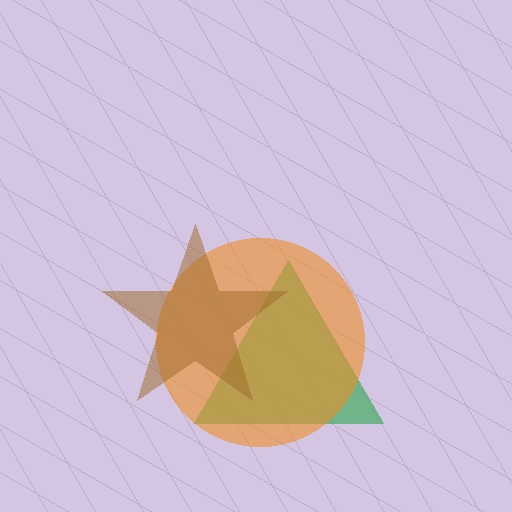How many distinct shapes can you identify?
There are 3 distinct shapes: a green triangle, an orange circle, a brown star.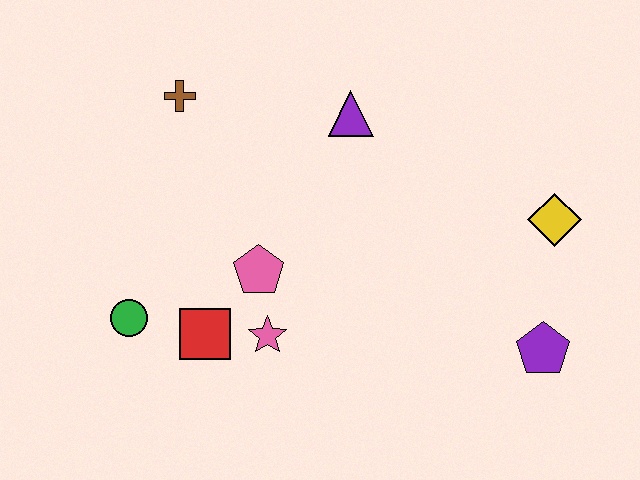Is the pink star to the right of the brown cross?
Yes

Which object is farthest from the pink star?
The yellow diamond is farthest from the pink star.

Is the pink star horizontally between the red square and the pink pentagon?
No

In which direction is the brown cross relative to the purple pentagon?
The brown cross is to the left of the purple pentagon.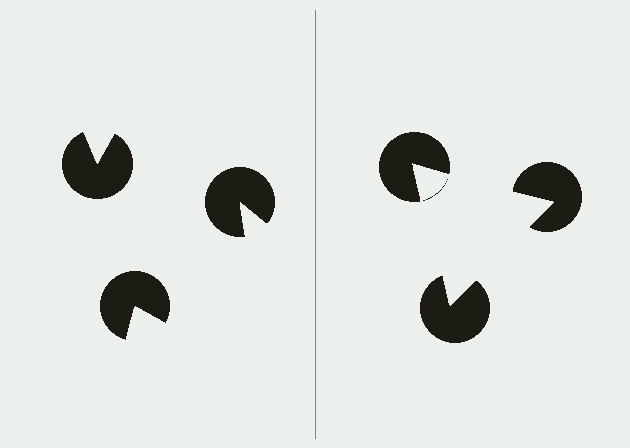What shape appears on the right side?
An illusory triangle.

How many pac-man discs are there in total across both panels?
6 — 3 on each side.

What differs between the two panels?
The pac-man discs are positioned identically on both sides; only the wedge orientations differ. On the right they align to a triangle; on the left they are misaligned.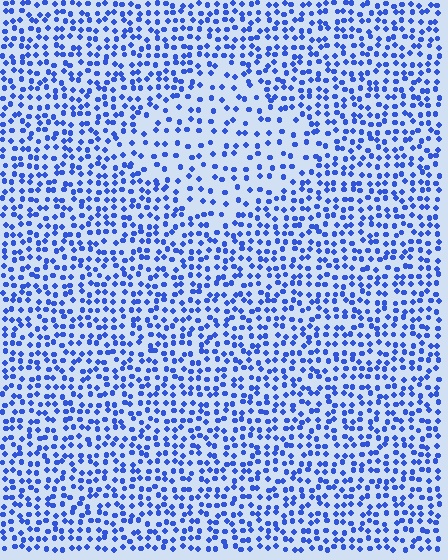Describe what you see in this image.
The image contains small blue elements arranged at two different densities. A diamond-shaped region is visible where the elements are less densely packed than the surrounding area.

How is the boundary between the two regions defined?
The boundary is defined by a change in element density (approximately 1.8x ratio). All elements are the same color, size, and shape.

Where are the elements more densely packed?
The elements are more densely packed outside the diamond boundary.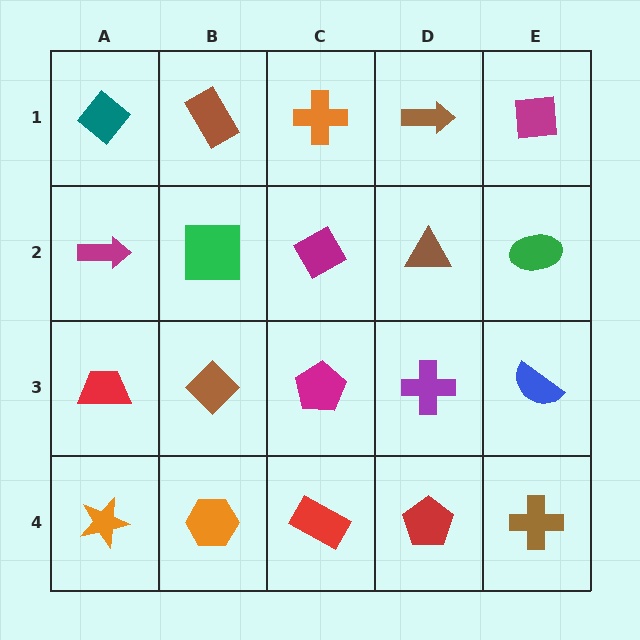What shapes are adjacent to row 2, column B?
A brown rectangle (row 1, column B), a brown diamond (row 3, column B), a magenta arrow (row 2, column A), a magenta diamond (row 2, column C).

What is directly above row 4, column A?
A red trapezoid.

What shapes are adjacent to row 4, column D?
A purple cross (row 3, column D), a red rectangle (row 4, column C), a brown cross (row 4, column E).